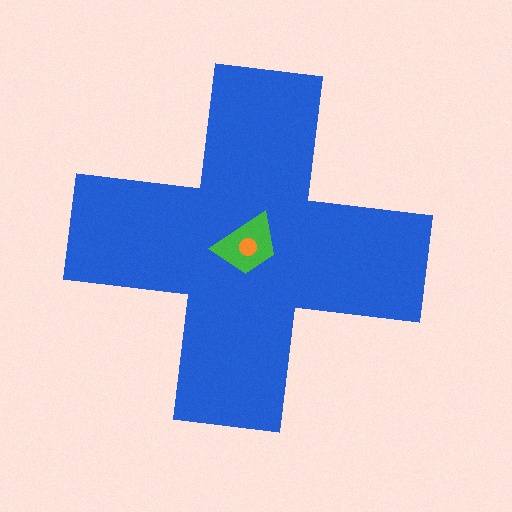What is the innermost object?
The orange circle.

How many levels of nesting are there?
3.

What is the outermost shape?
The blue cross.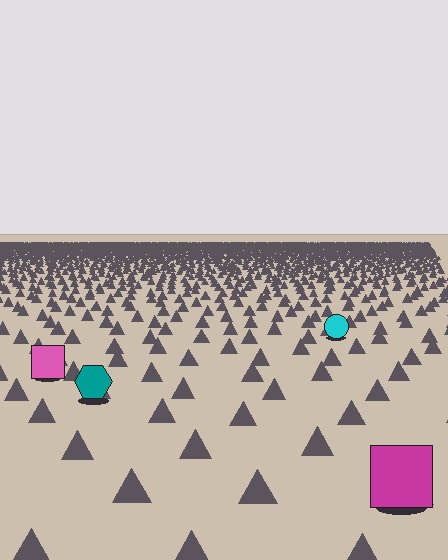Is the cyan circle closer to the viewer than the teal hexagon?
No. The teal hexagon is closer — you can tell from the texture gradient: the ground texture is coarser near it.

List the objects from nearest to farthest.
From nearest to farthest: the magenta square, the teal hexagon, the pink square, the cyan circle.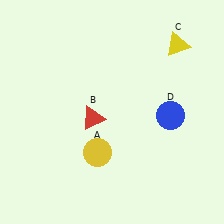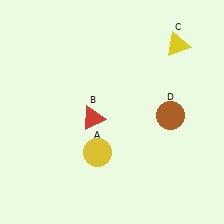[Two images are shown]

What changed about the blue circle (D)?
In Image 1, D is blue. In Image 2, it changed to brown.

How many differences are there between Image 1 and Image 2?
There is 1 difference between the two images.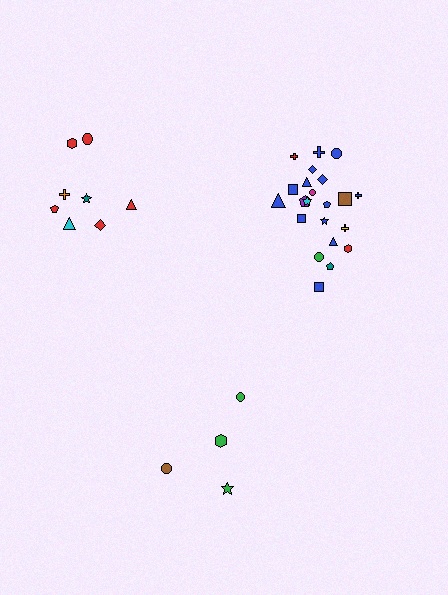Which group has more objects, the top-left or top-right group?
The top-right group.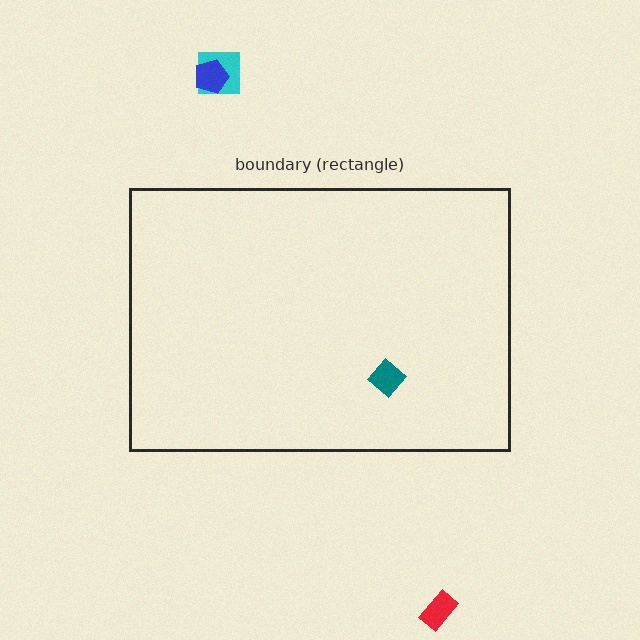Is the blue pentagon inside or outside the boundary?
Outside.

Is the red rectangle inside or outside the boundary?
Outside.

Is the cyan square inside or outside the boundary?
Outside.